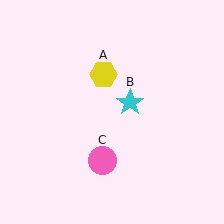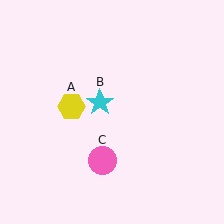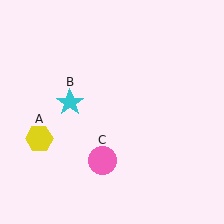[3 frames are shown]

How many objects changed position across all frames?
2 objects changed position: yellow hexagon (object A), cyan star (object B).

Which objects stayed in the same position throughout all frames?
Pink circle (object C) remained stationary.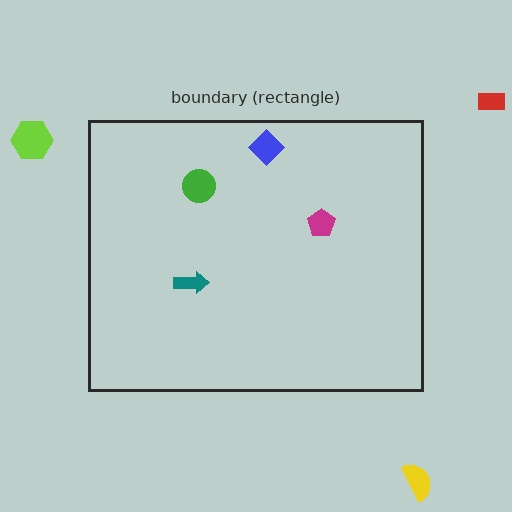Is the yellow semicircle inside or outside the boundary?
Outside.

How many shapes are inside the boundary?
4 inside, 3 outside.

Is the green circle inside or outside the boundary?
Inside.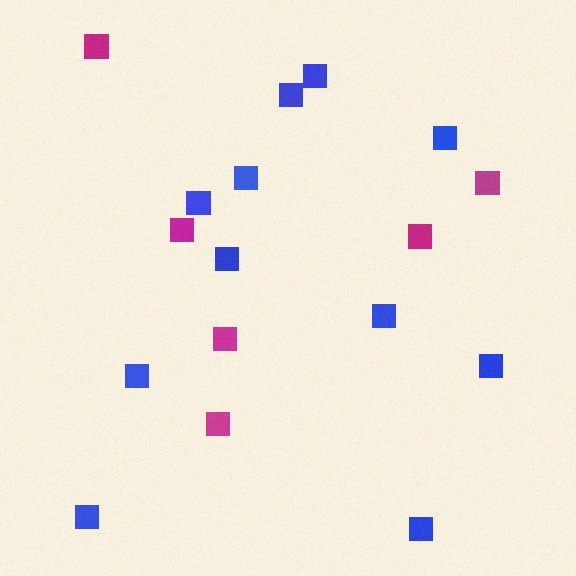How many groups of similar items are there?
There are 2 groups: one group of magenta squares (6) and one group of blue squares (11).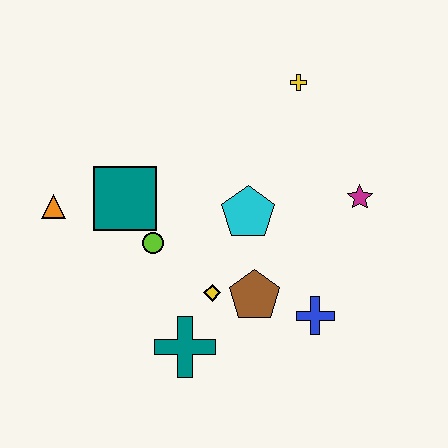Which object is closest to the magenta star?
The cyan pentagon is closest to the magenta star.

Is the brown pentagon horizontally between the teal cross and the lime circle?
No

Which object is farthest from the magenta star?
The orange triangle is farthest from the magenta star.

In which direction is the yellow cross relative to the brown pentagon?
The yellow cross is above the brown pentagon.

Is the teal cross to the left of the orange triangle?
No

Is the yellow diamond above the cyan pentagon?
No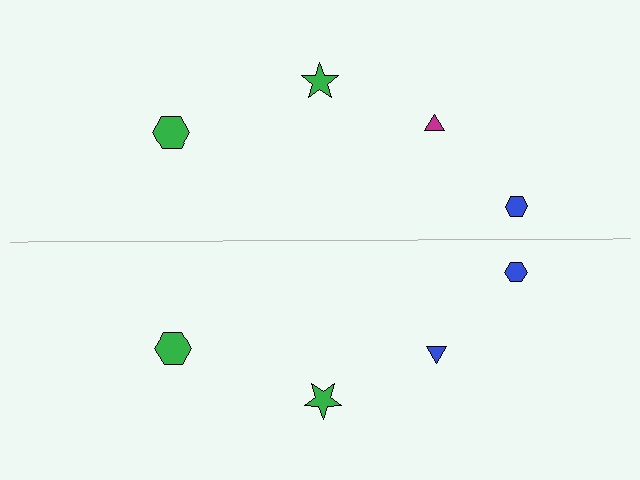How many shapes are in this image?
There are 8 shapes in this image.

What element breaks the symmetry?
The blue triangle on the bottom side breaks the symmetry — its mirror counterpart is magenta.